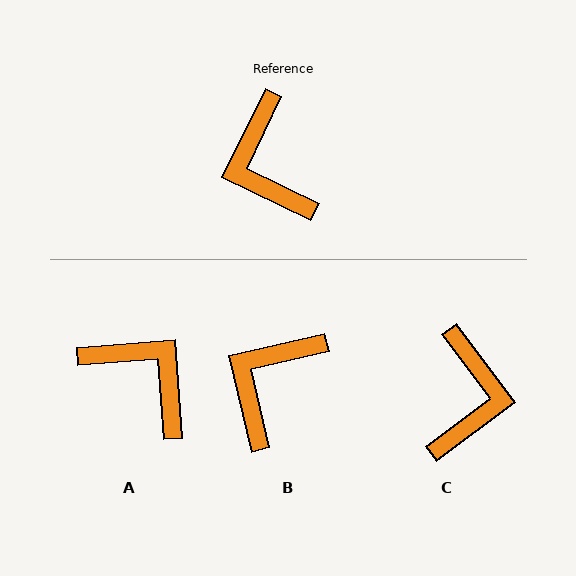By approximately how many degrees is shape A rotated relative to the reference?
Approximately 150 degrees clockwise.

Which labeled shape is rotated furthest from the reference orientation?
C, about 153 degrees away.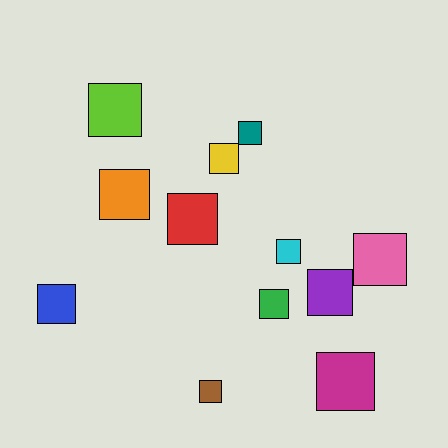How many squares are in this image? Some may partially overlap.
There are 12 squares.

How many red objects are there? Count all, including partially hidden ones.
There is 1 red object.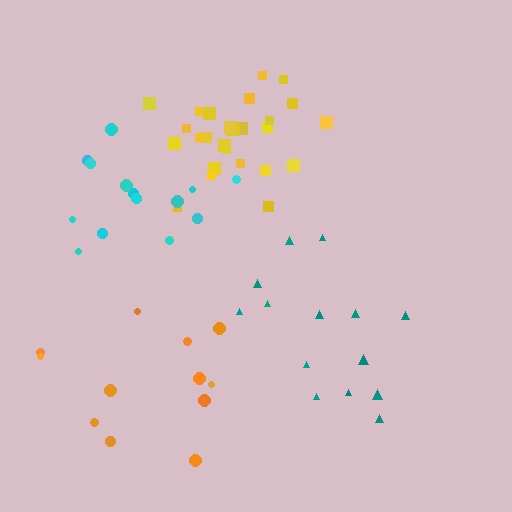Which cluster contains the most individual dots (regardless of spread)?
Yellow (26).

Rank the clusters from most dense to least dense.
yellow, cyan, teal, orange.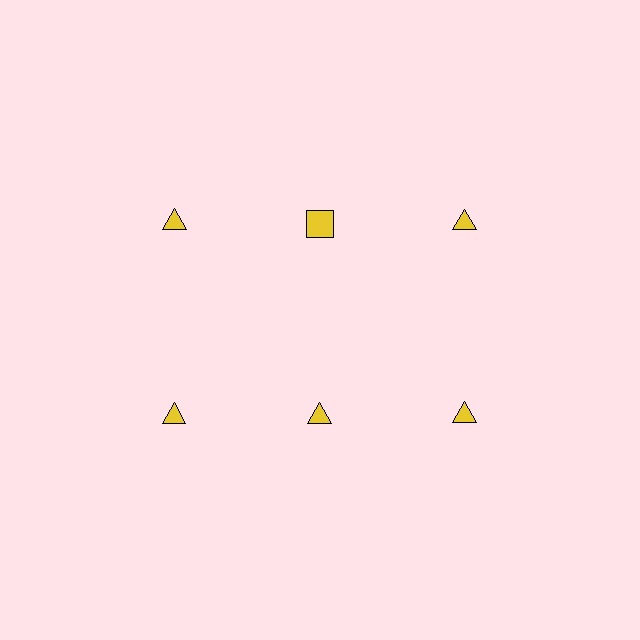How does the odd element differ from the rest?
It has a different shape: square instead of triangle.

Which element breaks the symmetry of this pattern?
The yellow square in the top row, second from left column breaks the symmetry. All other shapes are yellow triangles.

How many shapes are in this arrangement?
There are 6 shapes arranged in a grid pattern.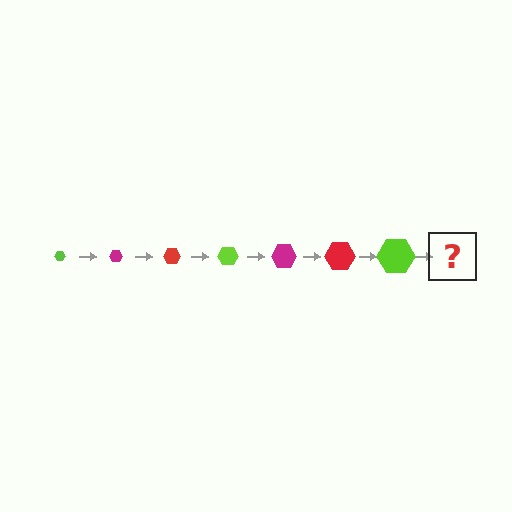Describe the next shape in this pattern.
It should be a magenta hexagon, larger than the previous one.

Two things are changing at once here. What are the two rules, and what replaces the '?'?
The two rules are that the hexagon grows larger each step and the color cycles through lime, magenta, and red. The '?' should be a magenta hexagon, larger than the previous one.